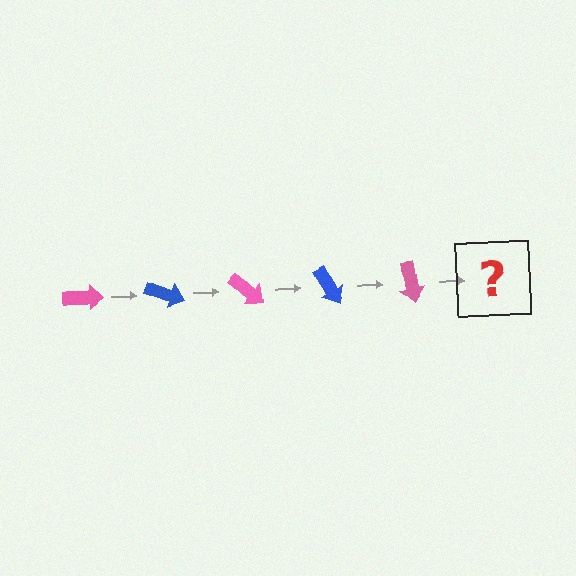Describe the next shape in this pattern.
It should be a blue arrow, rotated 100 degrees from the start.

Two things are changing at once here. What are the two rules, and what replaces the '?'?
The two rules are that it rotates 20 degrees each step and the color cycles through pink and blue. The '?' should be a blue arrow, rotated 100 degrees from the start.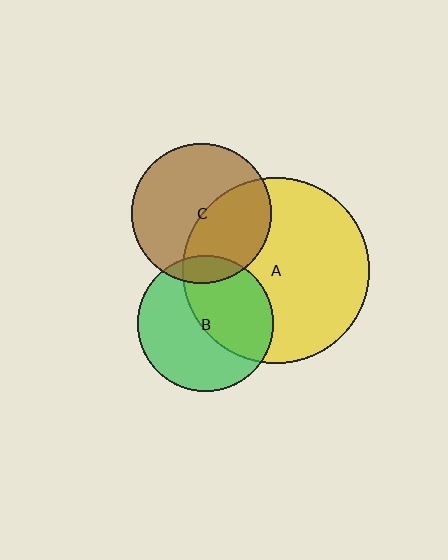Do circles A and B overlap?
Yes.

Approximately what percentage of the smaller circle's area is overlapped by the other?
Approximately 45%.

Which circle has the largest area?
Circle A (yellow).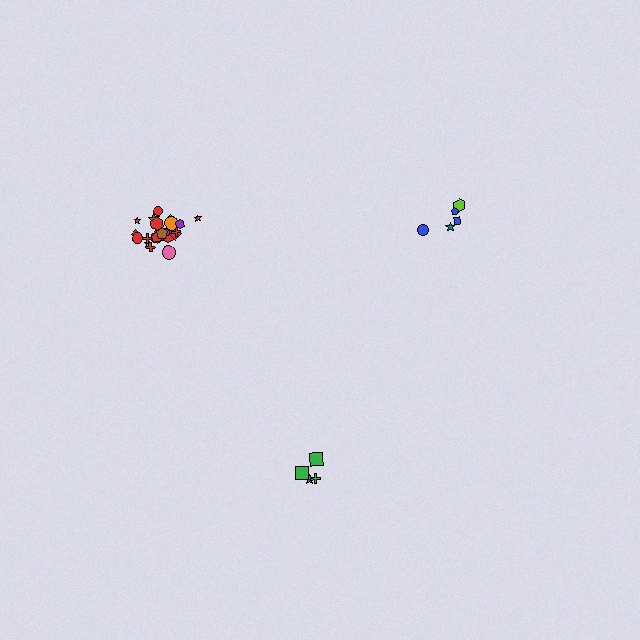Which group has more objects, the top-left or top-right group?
The top-left group.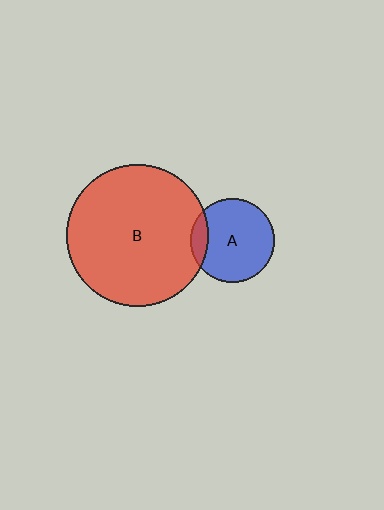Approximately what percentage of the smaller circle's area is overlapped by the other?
Approximately 15%.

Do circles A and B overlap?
Yes.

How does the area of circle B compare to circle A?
Approximately 2.9 times.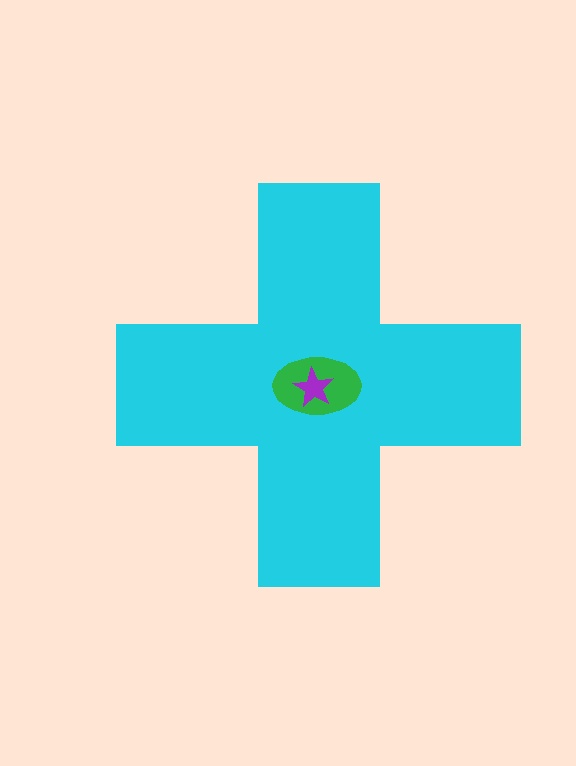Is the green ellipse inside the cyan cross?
Yes.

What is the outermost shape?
The cyan cross.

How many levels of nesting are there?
3.